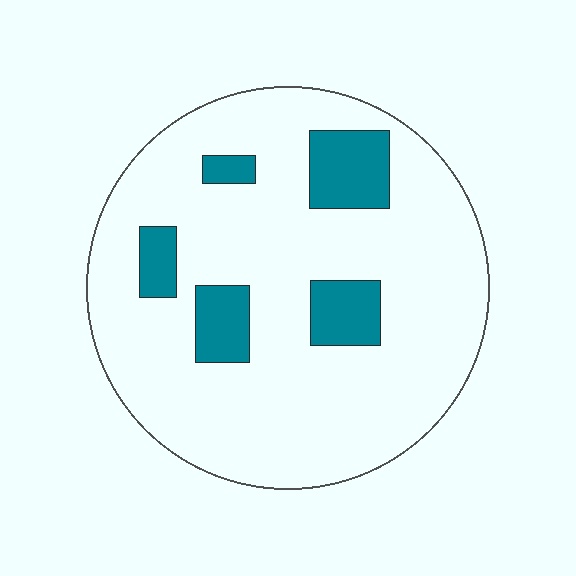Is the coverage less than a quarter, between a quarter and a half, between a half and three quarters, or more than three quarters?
Less than a quarter.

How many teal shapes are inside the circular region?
5.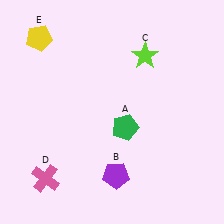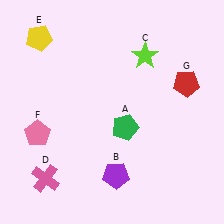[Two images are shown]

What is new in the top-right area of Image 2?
A red pentagon (G) was added in the top-right area of Image 2.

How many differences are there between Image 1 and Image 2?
There are 2 differences between the two images.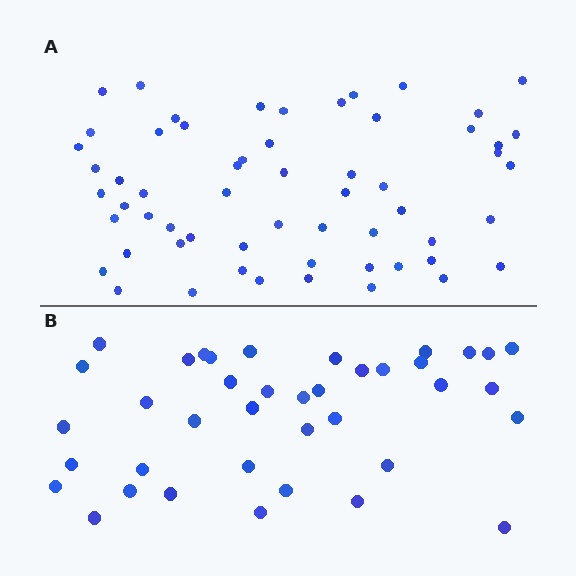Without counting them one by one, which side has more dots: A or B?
Region A (the top region) has more dots.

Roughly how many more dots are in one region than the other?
Region A has approximately 20 more dots than region B.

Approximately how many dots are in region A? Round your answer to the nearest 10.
About 60 dots. (The exact count is 59, which rounds to 60.)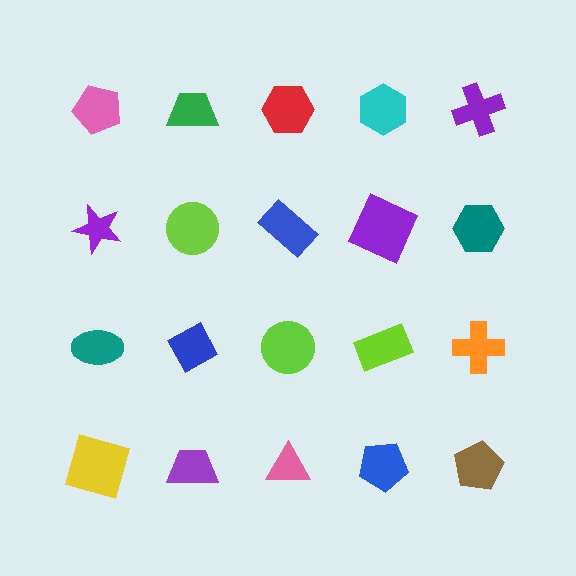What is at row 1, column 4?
A cyan hexagon.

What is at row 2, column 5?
A teal hexagon.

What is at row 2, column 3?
A blue rectangle.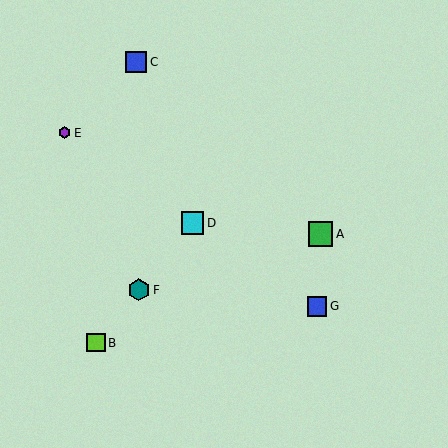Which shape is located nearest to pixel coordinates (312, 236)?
The green square (labeled A) at (321, 234) is nearest to that location.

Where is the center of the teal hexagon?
The center of the teal hexagon is at (139, 290).